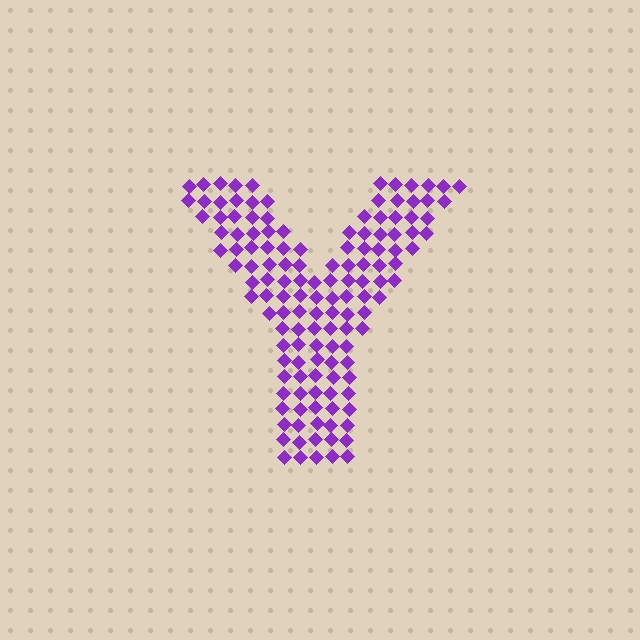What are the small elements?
The small elements are diamonds.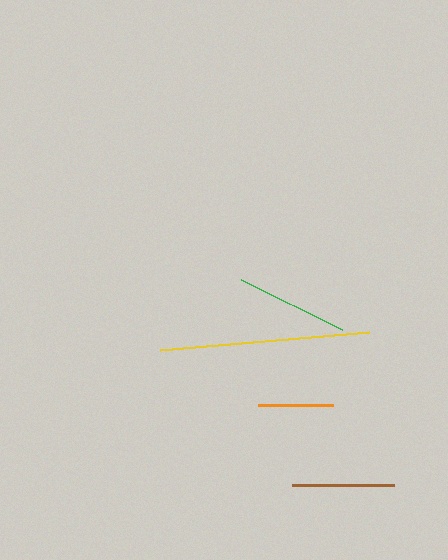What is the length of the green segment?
The green segment is approximately 113 pixels long.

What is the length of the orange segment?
The orange segment is approximately 75 pixels long.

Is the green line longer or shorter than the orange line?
The green line is longer than the orange line.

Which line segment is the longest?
The yellow line is the longest at approximately 210 pixels.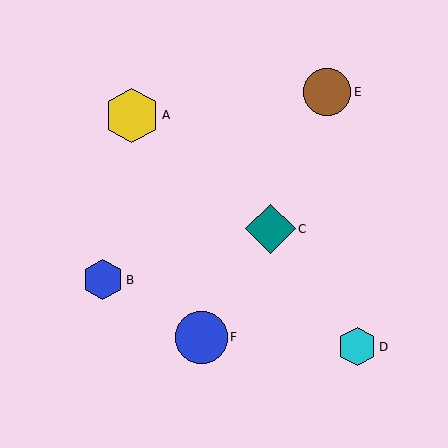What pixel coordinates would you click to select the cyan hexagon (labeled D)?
Click at (357, 347) to select the cyan hexagon D.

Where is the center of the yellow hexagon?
The center of the yellow hexagon is at (132, 116).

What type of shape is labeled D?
Shape D is a cyan hexagon.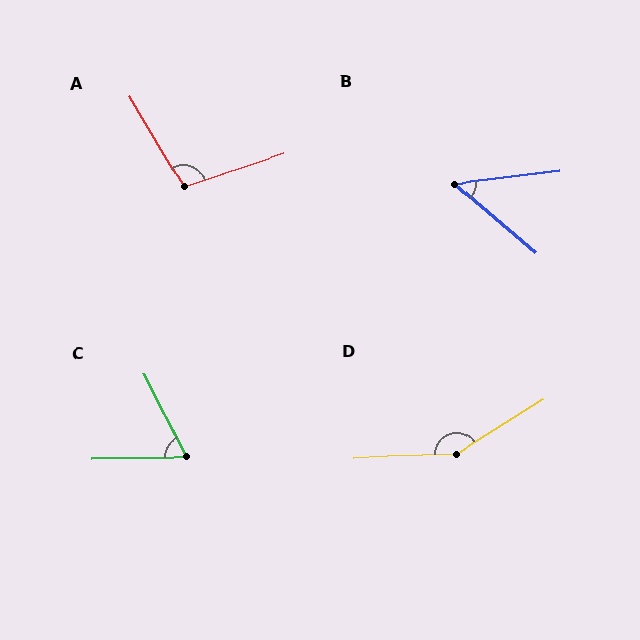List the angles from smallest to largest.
B (47°), C (64°), A (103°), D (150°).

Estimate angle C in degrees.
Approximately 64 degrees.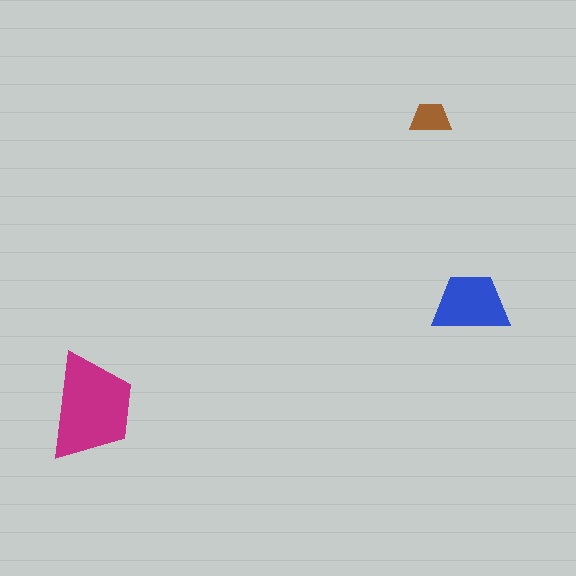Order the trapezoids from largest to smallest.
the magenta one, the blue one, the brown one.